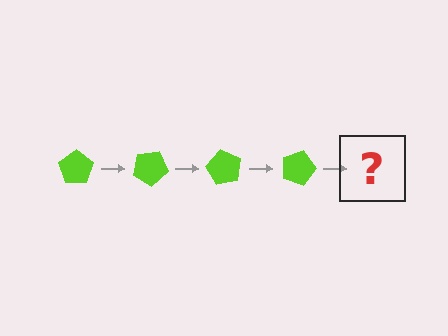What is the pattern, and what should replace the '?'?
The pattern is that the pentagon rotates 30 degrees each step. The '?' should be a lime pentagon rotated 120 degrees.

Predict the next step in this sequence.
The next step is a lime pentagon rotated 120 degrees.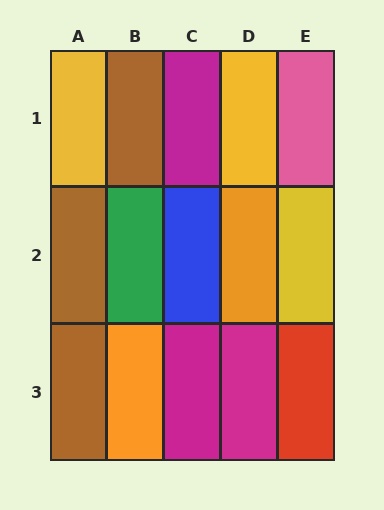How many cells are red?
1 cell is red.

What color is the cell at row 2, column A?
Brown.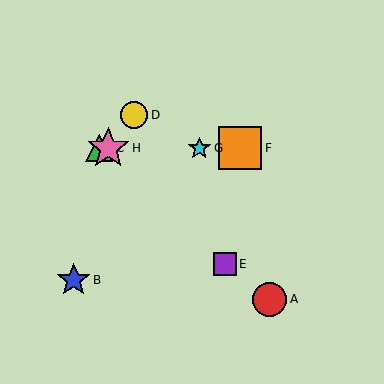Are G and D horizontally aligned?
No, G is at y≈148 and D is at y≈115.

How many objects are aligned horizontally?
4 objects (C, F, G, H) are aligned horizontally.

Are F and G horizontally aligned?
Yes, both are at y≈148.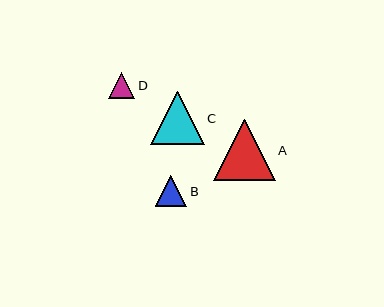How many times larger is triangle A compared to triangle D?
Triangle A is approximately 2.4 times the size of triangle D.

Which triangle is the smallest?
Triangle D is the smallest with a size of approximately 26 pixels.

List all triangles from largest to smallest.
From largest to smallest: A, C, B, D.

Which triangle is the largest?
Triangle A is the largest with a size of approximately 61 pixels.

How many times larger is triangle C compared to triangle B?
Triangle C is approximately 1.7 times the size of triangle B.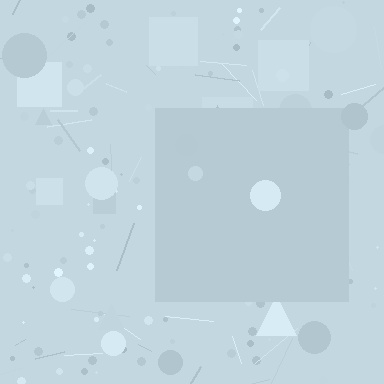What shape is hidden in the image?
A square is hidden in the image.